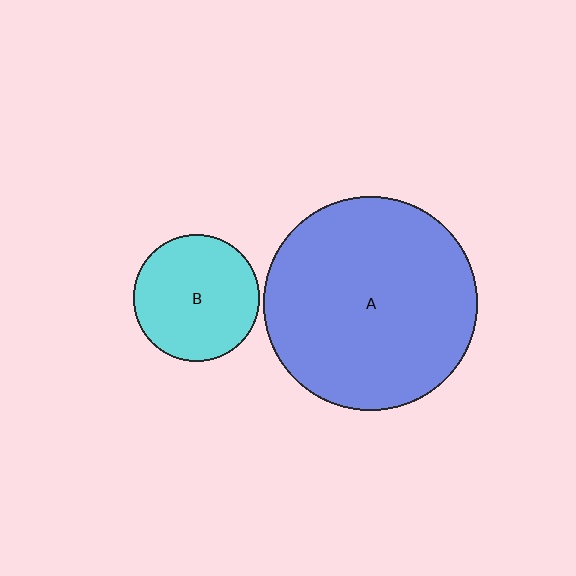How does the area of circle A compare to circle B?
Approximately 2.8 times.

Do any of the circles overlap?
No, none of the circles overlap.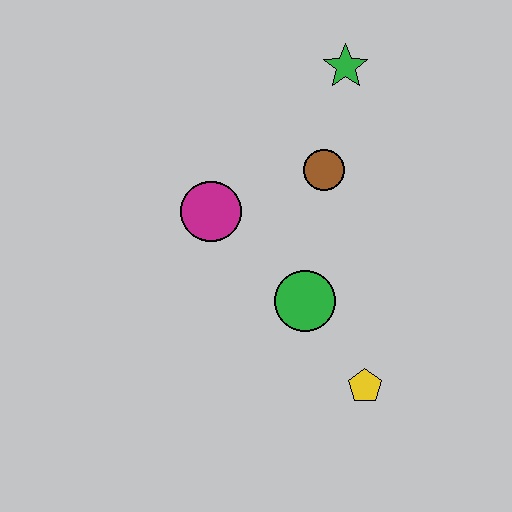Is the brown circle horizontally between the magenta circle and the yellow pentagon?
Yes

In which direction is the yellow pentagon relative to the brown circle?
The yellow pentagon is below the brown circle.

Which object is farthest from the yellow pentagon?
The green star is farthest from the yellow pentagon.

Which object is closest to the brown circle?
The green star is closest to the brown circle.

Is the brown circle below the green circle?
No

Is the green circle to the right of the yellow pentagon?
No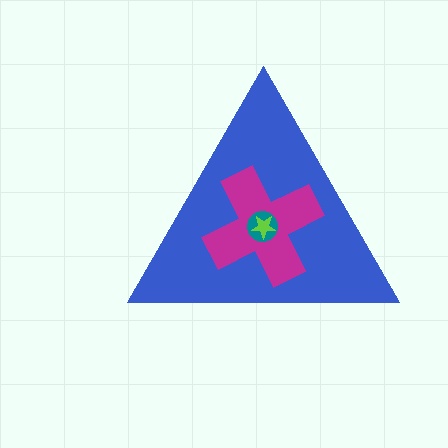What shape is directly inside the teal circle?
The lime star.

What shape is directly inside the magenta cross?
The teal circle.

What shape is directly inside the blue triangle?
The magenta cross.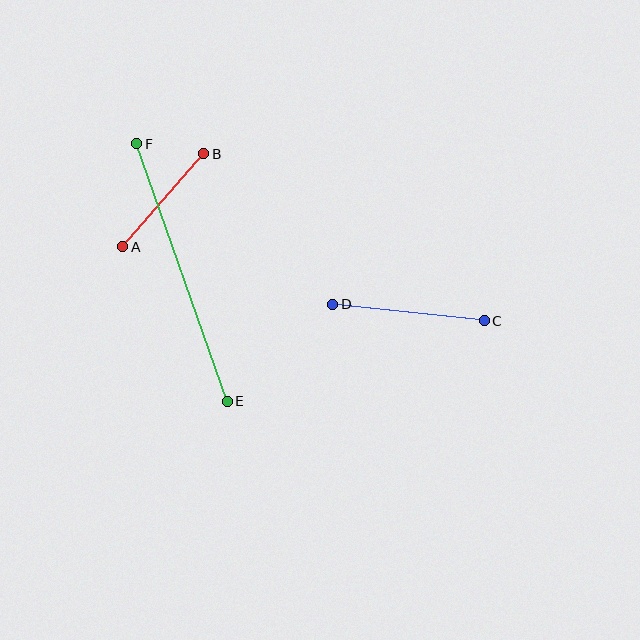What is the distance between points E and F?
The distance is approximately 273 pixels.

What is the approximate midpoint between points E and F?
The midpoint is at approximately (182, 272) pixels.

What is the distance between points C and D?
The distance is approximately 153 pixels.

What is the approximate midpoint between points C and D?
The midpoint is at approximately (408, 313) pixels.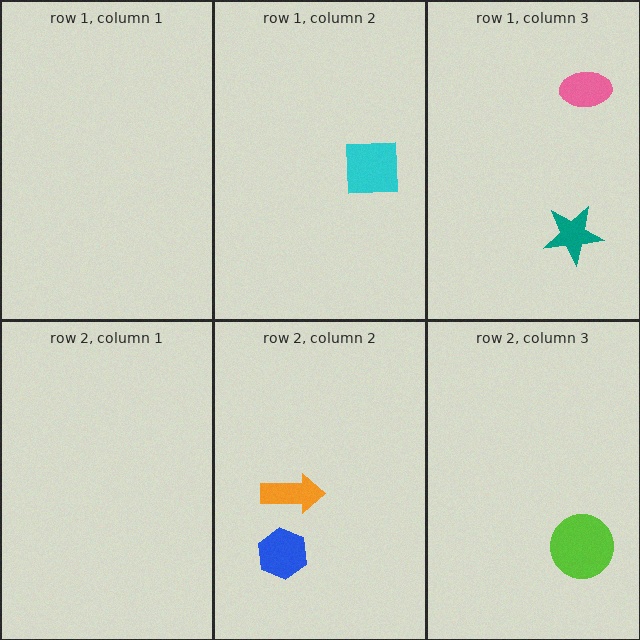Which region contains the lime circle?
The row 2, column 3 region.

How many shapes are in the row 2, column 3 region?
1.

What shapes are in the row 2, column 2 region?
The orange arrow, the blue hexagon.